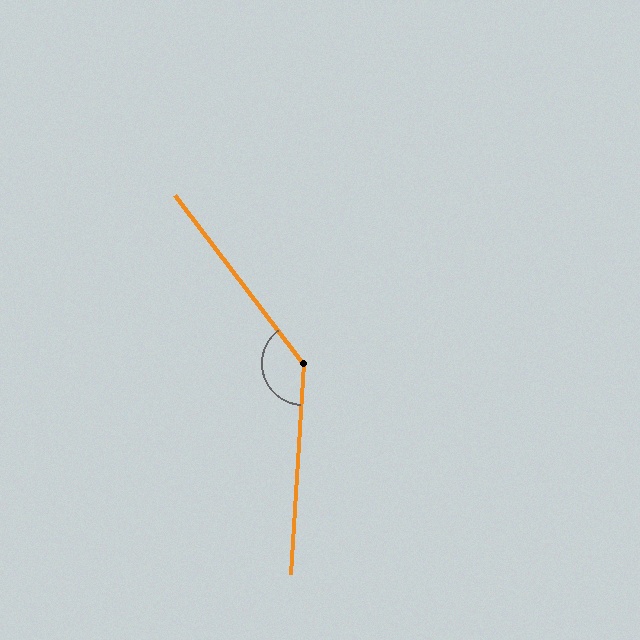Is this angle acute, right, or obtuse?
It is obtuse.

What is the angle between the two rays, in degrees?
Approximately 139 degrees.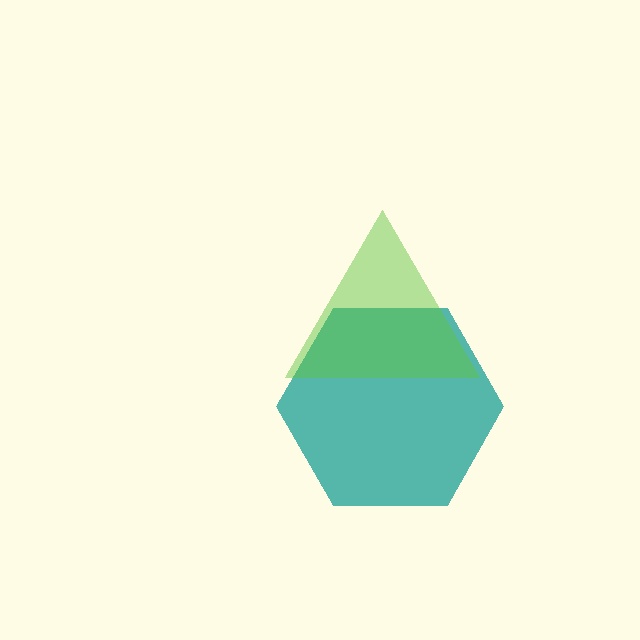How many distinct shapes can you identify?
There are 2 distinct shapes: a teal hexagon, a lime triangle.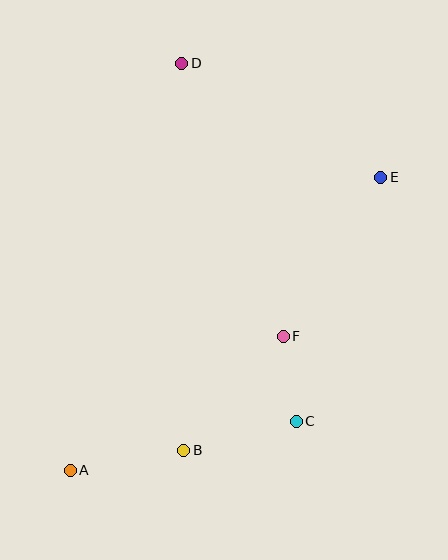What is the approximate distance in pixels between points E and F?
The distance between E and F is approximately 186 pixels.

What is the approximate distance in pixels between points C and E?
The distance between C and E is approximately 258 pixels.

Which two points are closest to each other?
Points C and F are closest to each other.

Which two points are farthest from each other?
Points A and E are farthest from each other.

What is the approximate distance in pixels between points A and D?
The distance between A and D is approximately 422 pixels.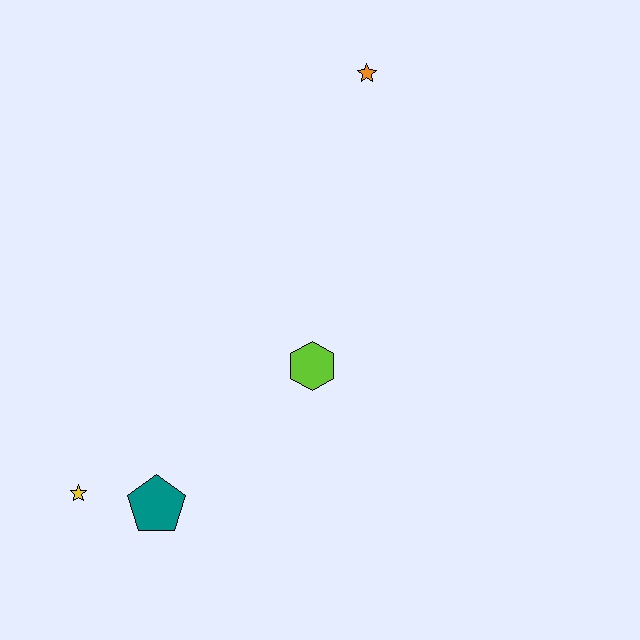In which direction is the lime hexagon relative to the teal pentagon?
The lime hexagon is to the right of the teal pentagon.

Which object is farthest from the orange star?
The yellow star is farthest from the orange star.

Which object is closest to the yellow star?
The teal pentagon is closest to the yellow star.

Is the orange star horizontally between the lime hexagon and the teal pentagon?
No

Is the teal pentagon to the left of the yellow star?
No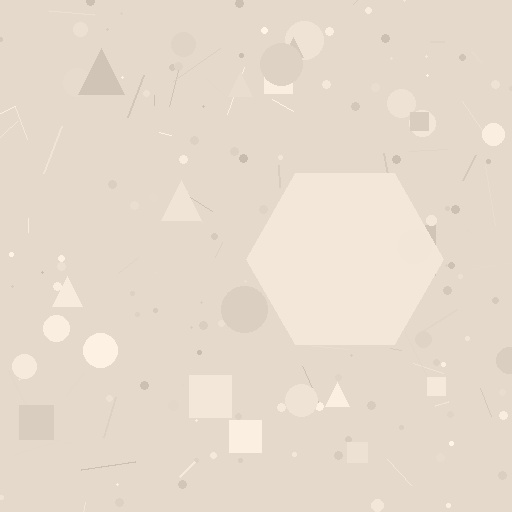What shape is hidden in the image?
A hexagon is hidden in the image.